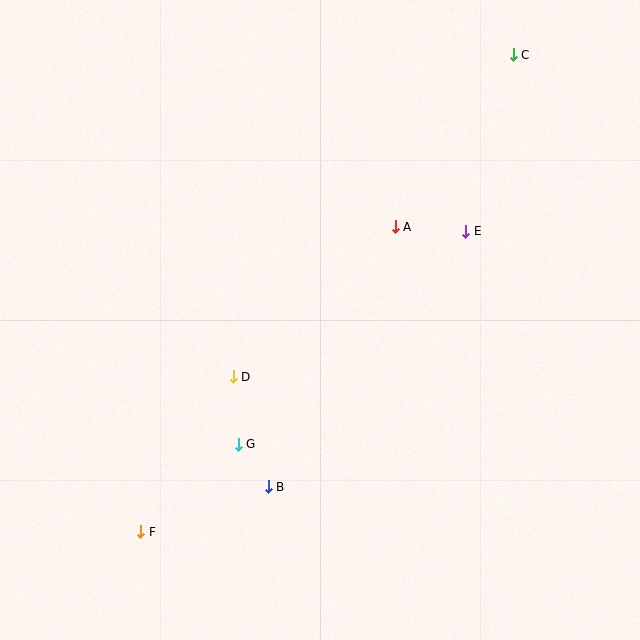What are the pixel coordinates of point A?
Point A is at (395, 227).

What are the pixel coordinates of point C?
Point C is at (513, 55).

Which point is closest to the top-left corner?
Point D is closest to the top-left corner.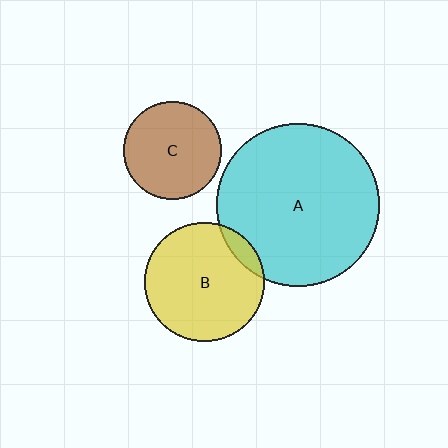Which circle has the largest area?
Circle A (cyan).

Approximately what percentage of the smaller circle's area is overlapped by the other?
Approximately 10%.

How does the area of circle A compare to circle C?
Approximately 2.8 times.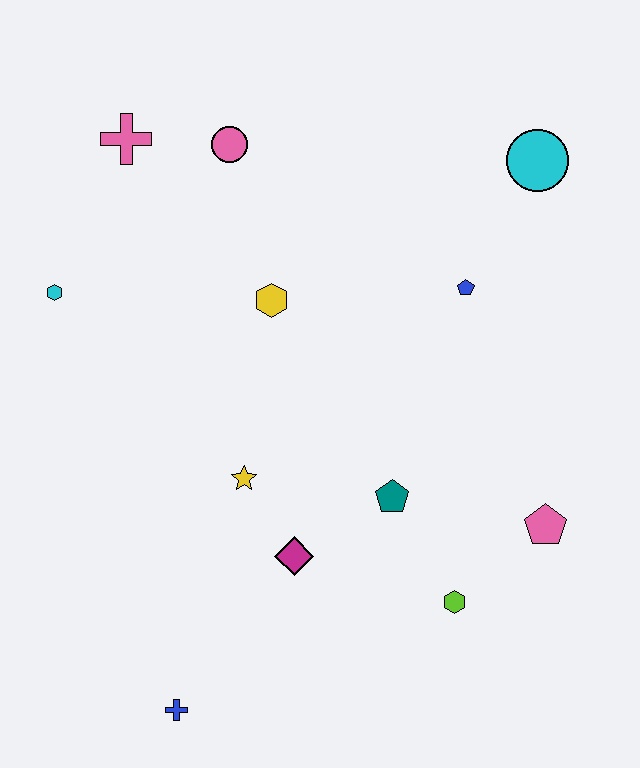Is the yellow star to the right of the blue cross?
Yes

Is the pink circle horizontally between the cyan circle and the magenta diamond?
No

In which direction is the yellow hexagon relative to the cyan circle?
The yellow hexagon is to the left of the cyan circle.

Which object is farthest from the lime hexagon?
The pink cross is farthest from the lime hexagon.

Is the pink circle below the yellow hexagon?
No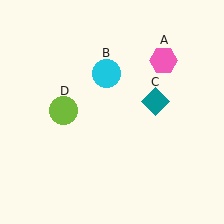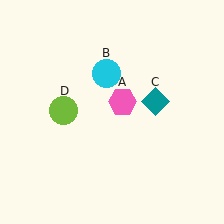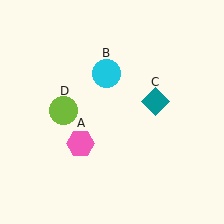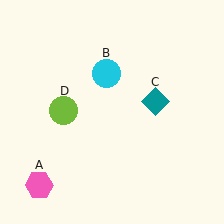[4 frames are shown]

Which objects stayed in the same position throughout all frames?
Cyan circle (object B) and teal diamond (object C) and lime circle (object D) remained stationary.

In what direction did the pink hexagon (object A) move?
The pink hexagon (object A) moved down and to the left.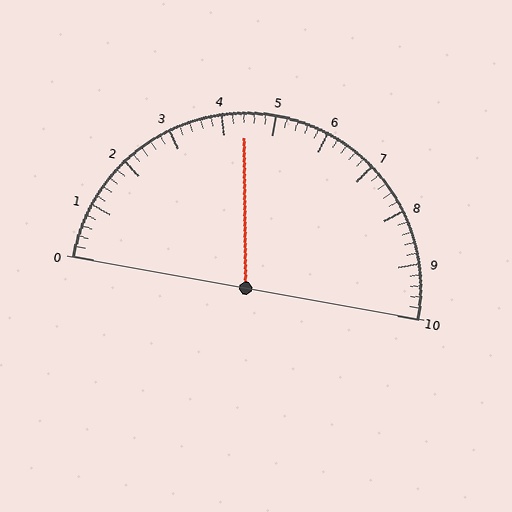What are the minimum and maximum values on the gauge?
The gauge ranges from 0 to 10.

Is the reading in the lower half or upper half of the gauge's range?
The reading is in the lower half of the range (0 to 10).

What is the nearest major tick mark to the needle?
The nearest major tick mark is 4.